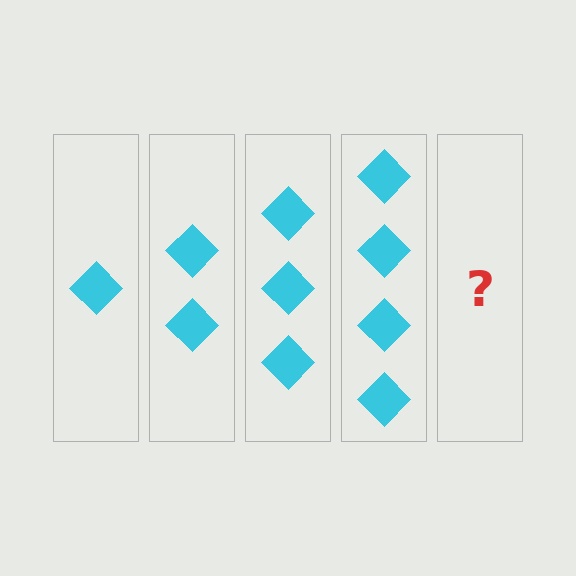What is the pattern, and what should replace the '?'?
The pattern is that each step adds one more diamond. The '?' should be 5 diamonds.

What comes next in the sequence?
The next element should be 5 diamonds.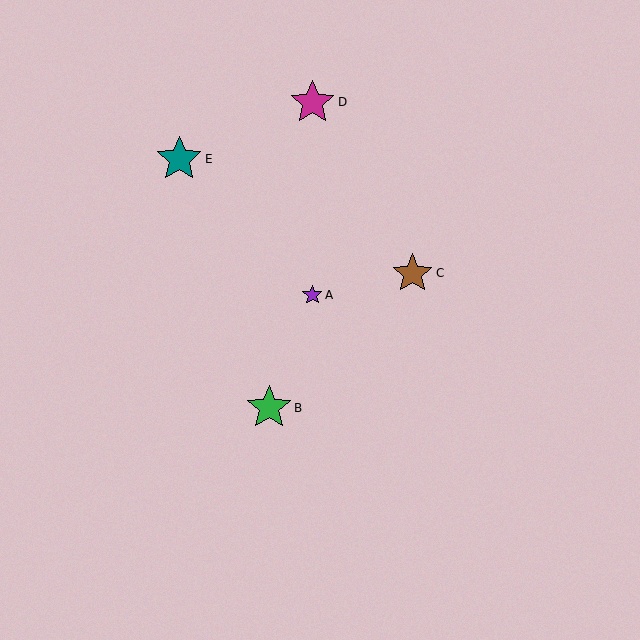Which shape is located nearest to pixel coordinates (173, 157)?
The teal star (labeled E) at (179, 159) is nearest to that location.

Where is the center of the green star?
The center of the green star is at (269, 408).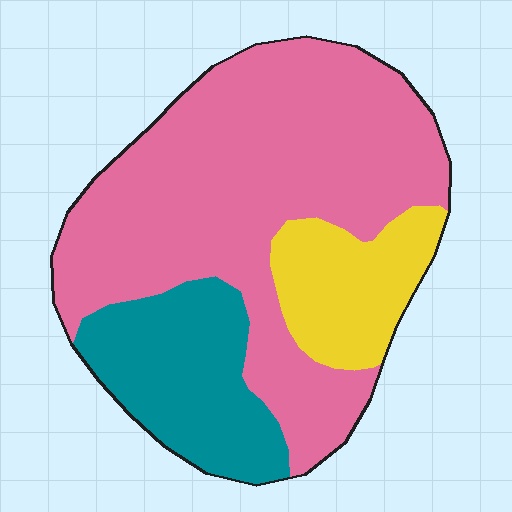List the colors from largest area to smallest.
From largest to smallest: pink, teal, yellow.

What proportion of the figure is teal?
Teal takes up about one fifth (1/5) of the figure.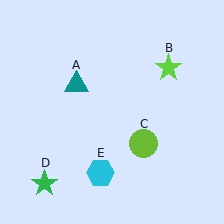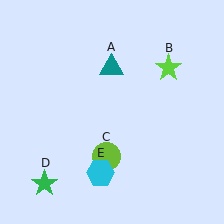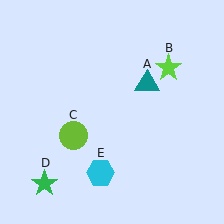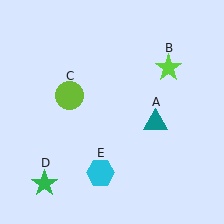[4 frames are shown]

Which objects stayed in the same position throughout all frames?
Lime star (object B) and green star (object D) and cyan hexagon (object E) remained stationary.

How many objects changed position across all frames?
2 objects changed position: teal triangle (object A), lime circle (object C).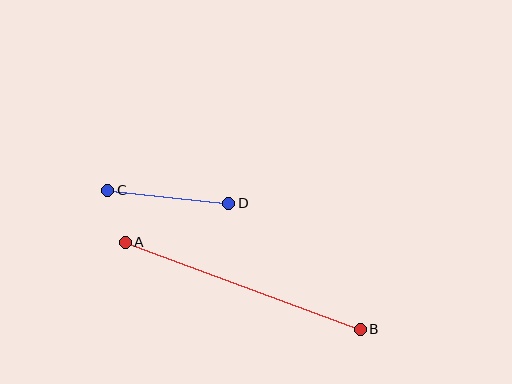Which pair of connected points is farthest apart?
Points A and B are farthest apart.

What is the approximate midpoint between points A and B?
The midpoint is at approximately (243, 286) pixels.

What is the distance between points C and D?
The distance is approximately 121 pixels.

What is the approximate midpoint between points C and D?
The midpoint is at approximately (168, 197) pixels.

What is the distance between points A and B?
The distance is approximately 251 pixels.